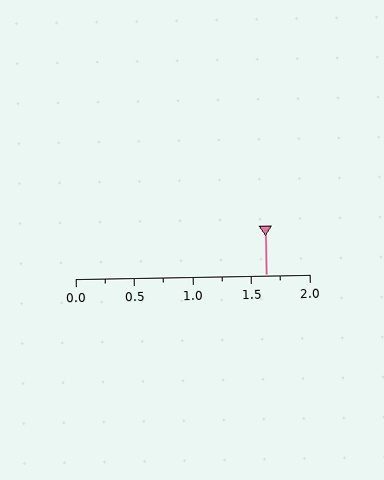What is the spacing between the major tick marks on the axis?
The major ticks are spaced 0.5 apart.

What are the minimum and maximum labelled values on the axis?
The axis runs from 0.0 to 2.0.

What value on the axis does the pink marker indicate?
The marker indicates approximately 1.62.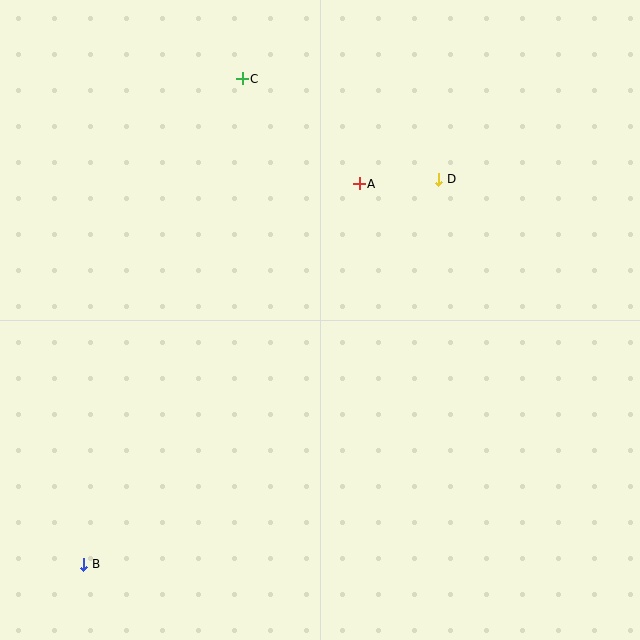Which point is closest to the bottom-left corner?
Point B is closest to the bottom-left corner.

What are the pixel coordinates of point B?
Point B is at (84, 564).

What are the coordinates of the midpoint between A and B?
The midpoint between A and B is at (222, 374).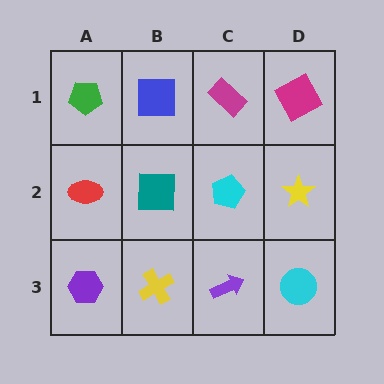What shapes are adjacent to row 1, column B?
A teal square (row 2, column B), a green pentagon (row 1, column A), a magenta rectangle (row 1, column C).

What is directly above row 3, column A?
A red ellipse.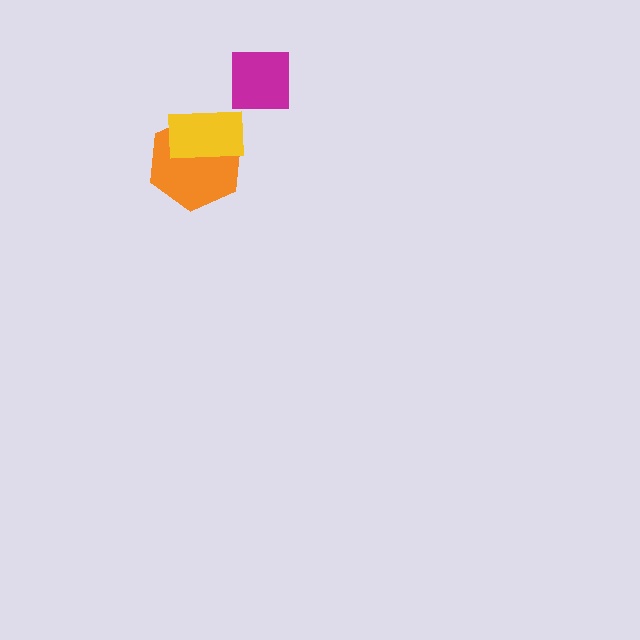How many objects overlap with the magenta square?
0 objects overlap with the magenta square.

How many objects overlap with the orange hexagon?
1 object overlaps with the orange hexagon.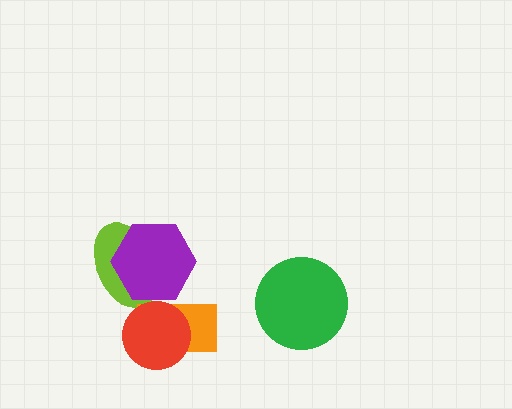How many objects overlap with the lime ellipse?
1 object overlaps with the lime ellipse.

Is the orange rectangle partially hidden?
Yes, it is partially covered by another shape.